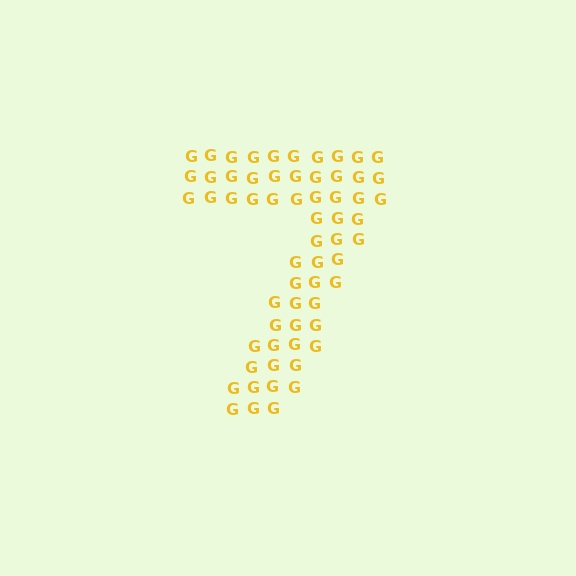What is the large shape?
The large shape is the digit 7.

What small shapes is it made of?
It is made of small letter G's.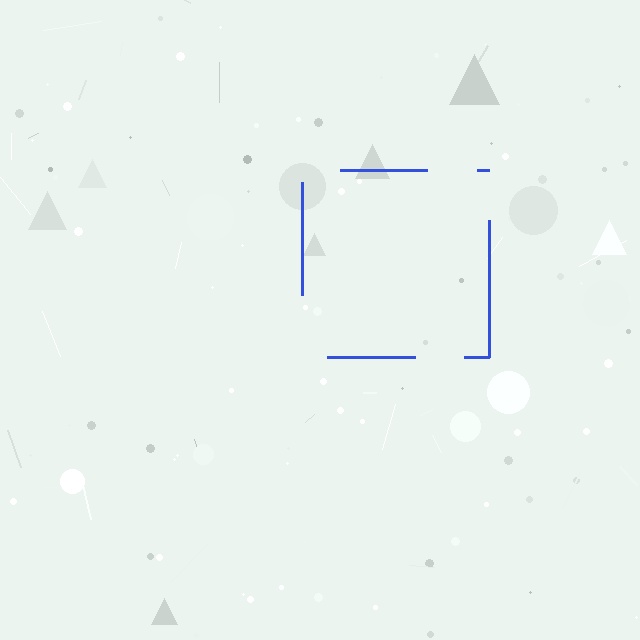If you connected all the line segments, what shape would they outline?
They would outline a square.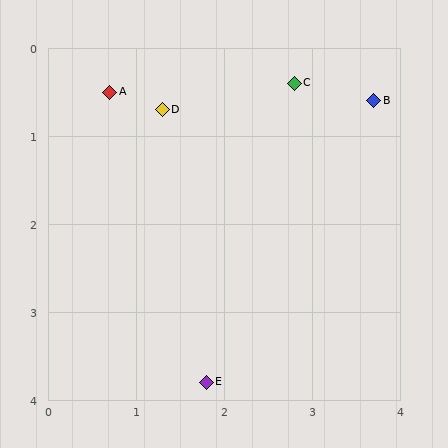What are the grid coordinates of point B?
Point B is at approximately (3.7, 0.6).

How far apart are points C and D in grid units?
Points C and D are about 1.5 grid units apart.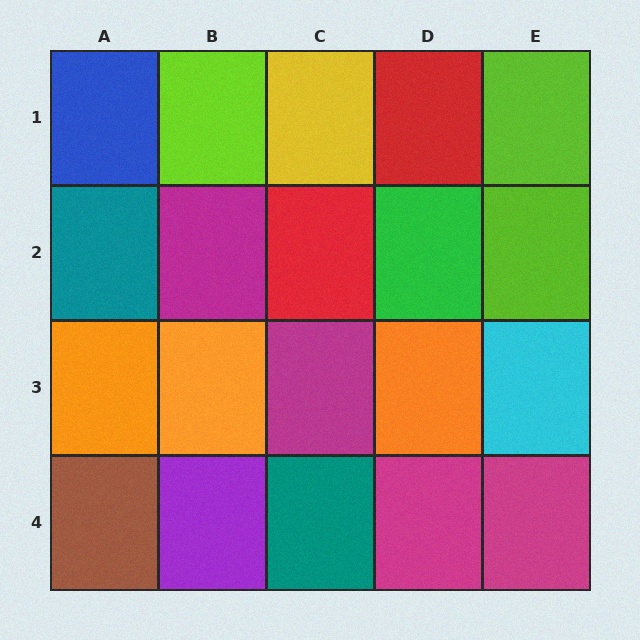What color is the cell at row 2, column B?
Magenta.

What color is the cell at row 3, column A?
Orange.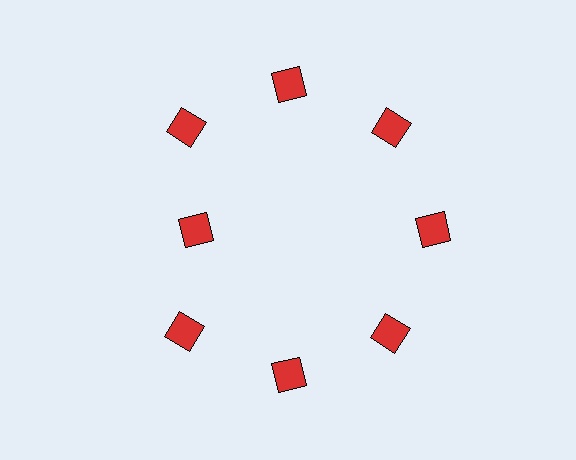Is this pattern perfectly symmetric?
No. The 8 red squares are arranged in a ring, but one element near the 9 o'clock position is pulled inward toward the center, breaking the 8-fold rotational symmetry.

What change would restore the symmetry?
The symmetry would be restored by moving it outward, back onto the ring so that all 8 squares sit at equal angles and equal distance from the center.